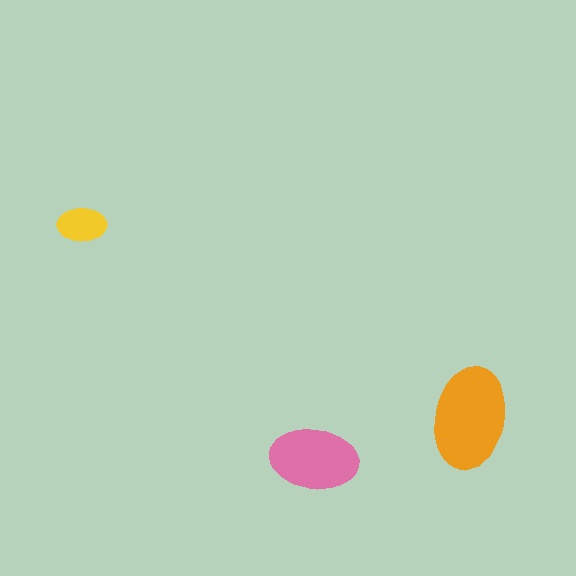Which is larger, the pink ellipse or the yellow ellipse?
The pink one.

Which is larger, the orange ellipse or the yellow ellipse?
The orange one.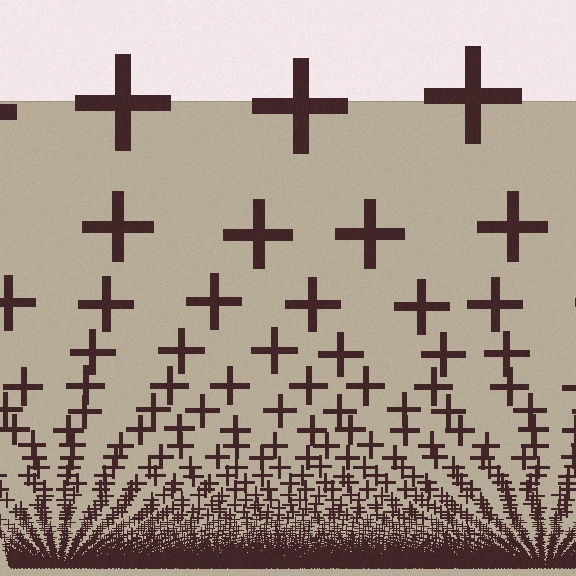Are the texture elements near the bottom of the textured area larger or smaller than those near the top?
Smaller. The gradient is inverted — elements near the bottom are smaller and denser.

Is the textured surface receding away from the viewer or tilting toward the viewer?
The surface appears to tilt toward the viewer. Texture elements get larger and sparser toward the top.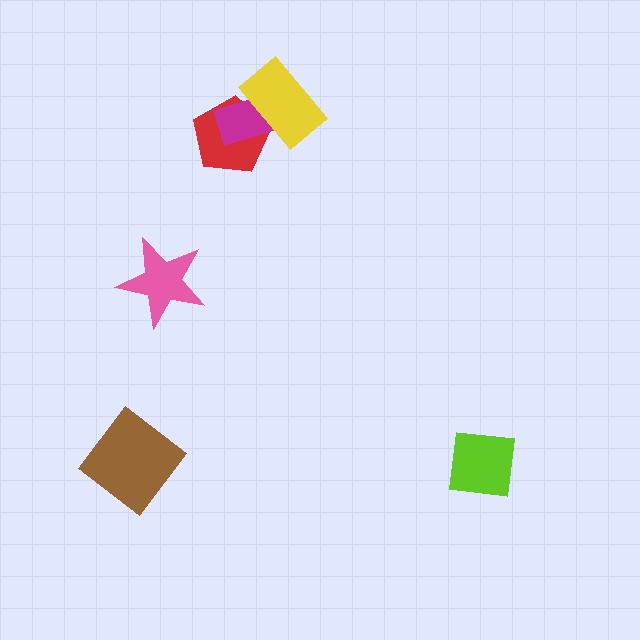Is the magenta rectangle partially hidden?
Yes, it is partially covered by another shape.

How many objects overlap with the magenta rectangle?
2 objects overlap with the magenta rectangle.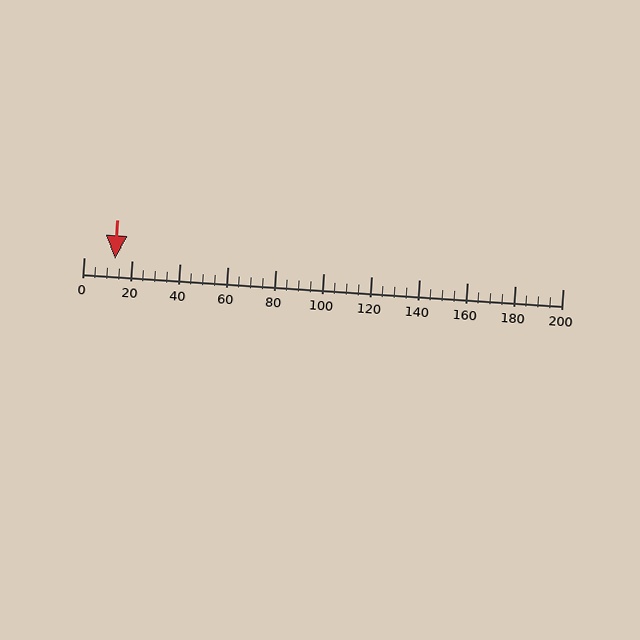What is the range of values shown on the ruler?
The ruler shows values from 0 to 200.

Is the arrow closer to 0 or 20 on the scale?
The arrow is closer to 20.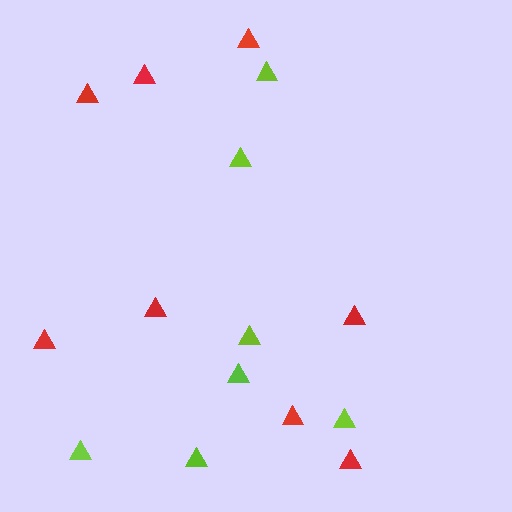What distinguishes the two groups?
There are 2 groups: one group of lime triangles (7) and one group of red triangles (8).